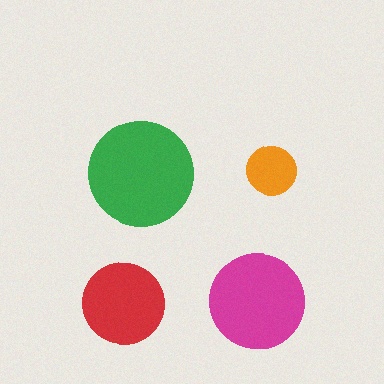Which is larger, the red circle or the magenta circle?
The magenta one.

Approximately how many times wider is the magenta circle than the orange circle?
About 2 times wider.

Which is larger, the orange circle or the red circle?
The red one.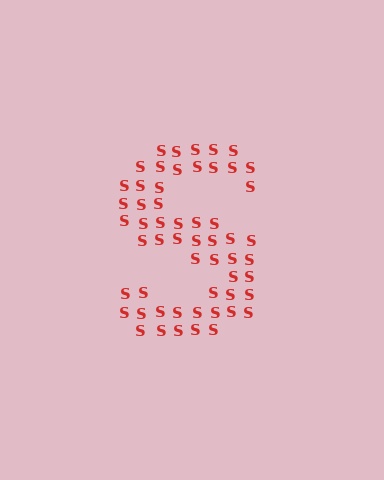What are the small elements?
The small elements are letter S's.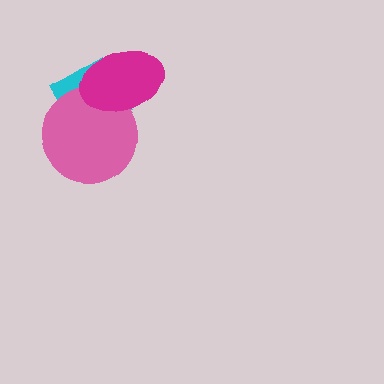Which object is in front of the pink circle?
The magenta ellipse is in front of the pink circle.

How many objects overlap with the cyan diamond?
2 objects overlap with the cyan diamond.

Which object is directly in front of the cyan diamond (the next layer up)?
The pink circle is directly in front of the cyan diamond.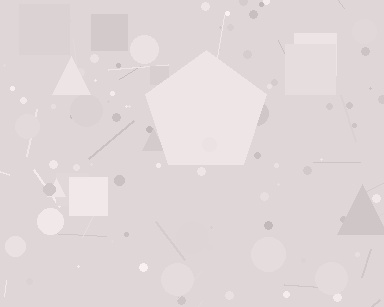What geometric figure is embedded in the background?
A pentagon is embedded in the background.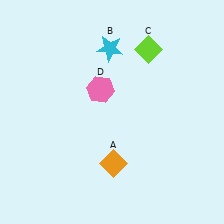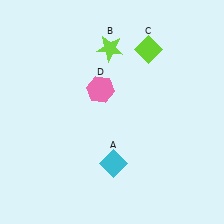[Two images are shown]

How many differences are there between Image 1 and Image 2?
There are 2 differences between the two images.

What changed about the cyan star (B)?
In Image 1, B is cyan. In Image 2, it changed to lime.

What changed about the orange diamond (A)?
In Image 1, A is orange. In Image 2, it changed to cyan.